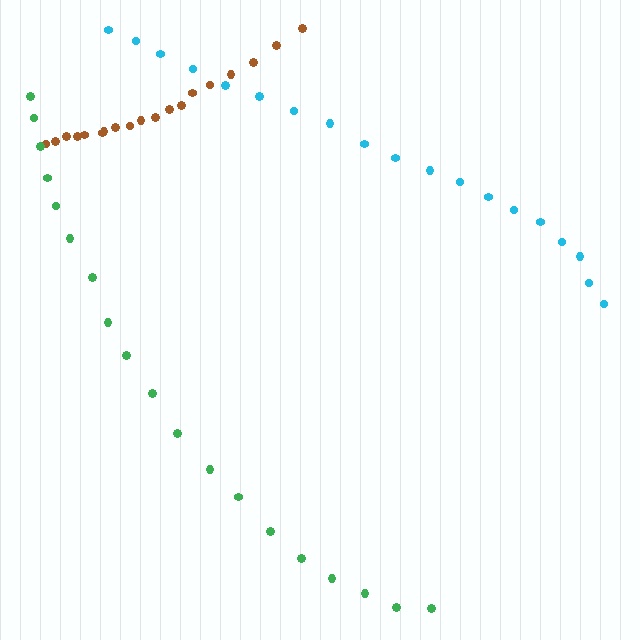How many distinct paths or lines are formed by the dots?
There are 3 distinct paths.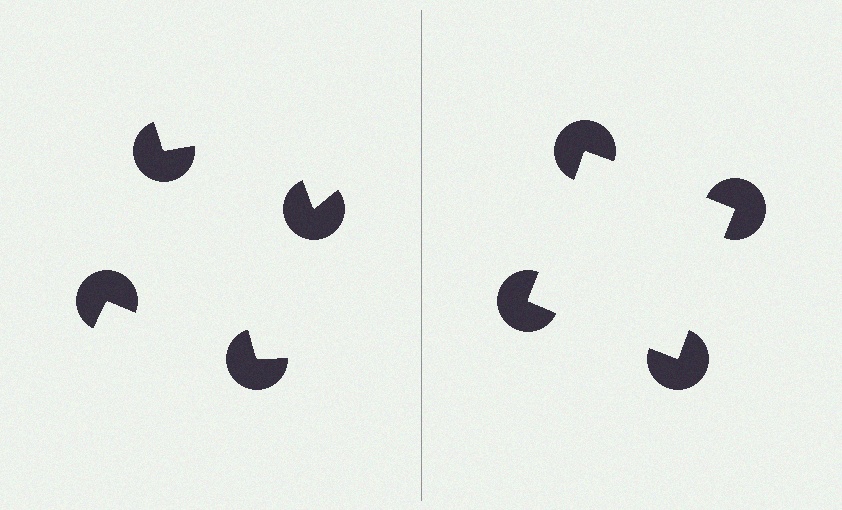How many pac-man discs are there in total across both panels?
8 — 4 on each side.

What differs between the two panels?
The pac-man discs are positioned identically on both sides; only the wedge orientations differ. On the right they align to a square; on the left they are misaligned.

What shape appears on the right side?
An illusory square.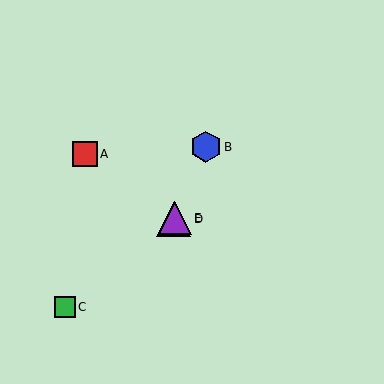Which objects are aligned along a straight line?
Objects B, D, E are aligned along a straight line.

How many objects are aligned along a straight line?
3 objects (B, D, E) are aligned along a straight line.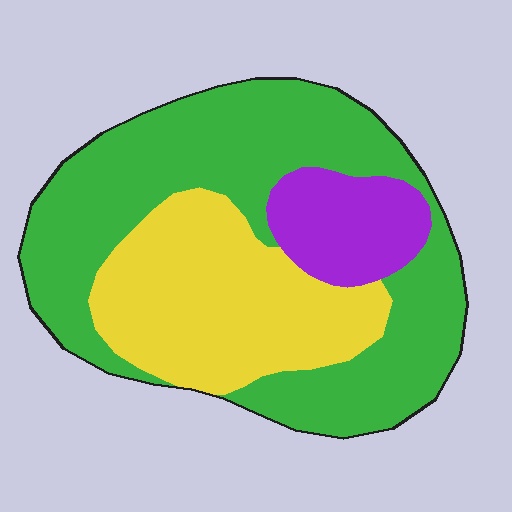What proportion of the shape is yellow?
Yellow covers 32% of the shape.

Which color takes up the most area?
Green, at roughly 55%.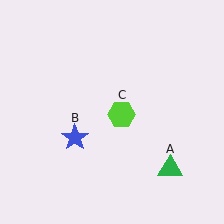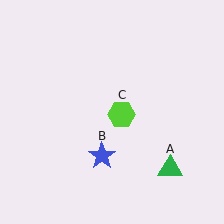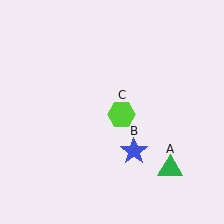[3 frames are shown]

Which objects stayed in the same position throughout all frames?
Green triangle (object A) and lime hexagon (object C) remained stationary.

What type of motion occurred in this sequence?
The blue star (object B) rotated counterclockwise around the center of the scene.